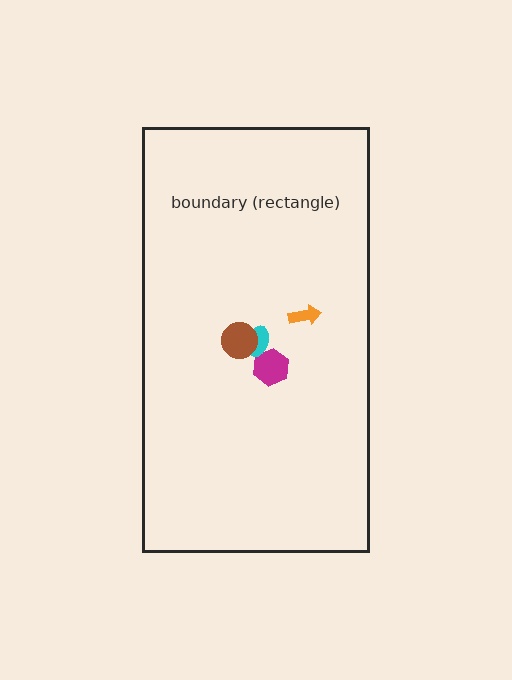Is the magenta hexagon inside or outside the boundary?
Inside.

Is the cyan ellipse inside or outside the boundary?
Inside.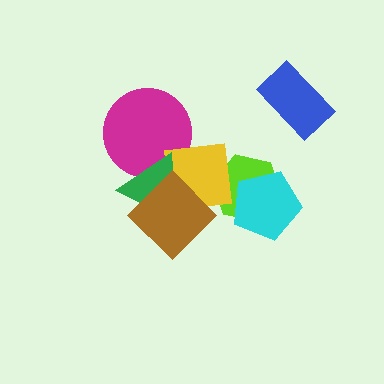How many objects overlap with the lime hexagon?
2 objects overlap with the lime hexagon.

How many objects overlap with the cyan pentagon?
1 object overlaps with the cyan pentagon.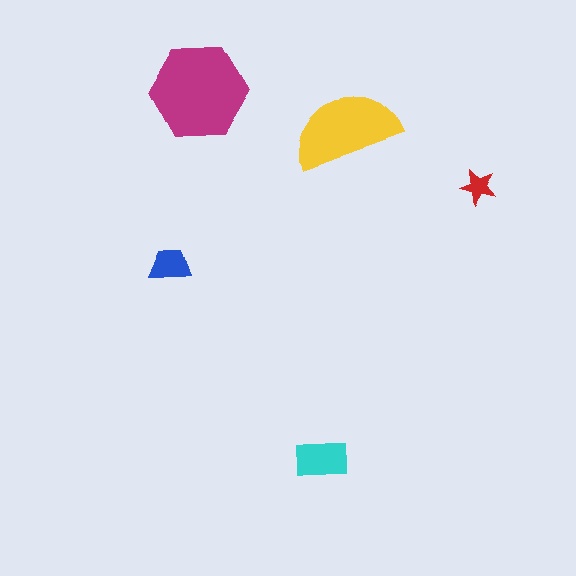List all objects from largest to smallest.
The magenta hexagon, the yellow semicircle, the cyan rectangle, the blue trapezoid, the red star.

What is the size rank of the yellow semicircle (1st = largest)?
2nd.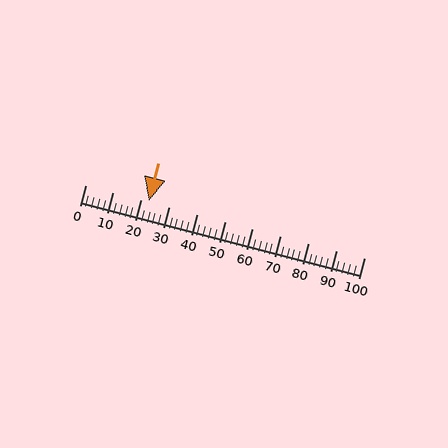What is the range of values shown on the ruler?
The ruler shows values from 0 to 100.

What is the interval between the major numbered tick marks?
The major tick marks are spaced 10 units apart.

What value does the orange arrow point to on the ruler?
The orange arrow points to approximately 23.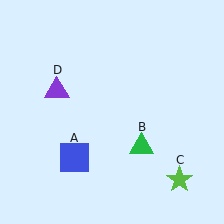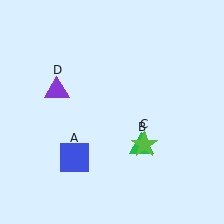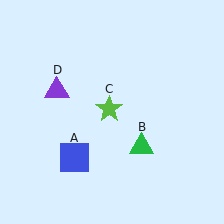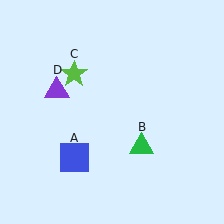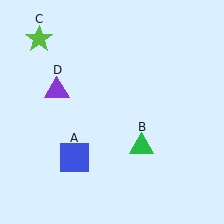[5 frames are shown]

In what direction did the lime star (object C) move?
The lime star (object C) moved up and to the left.